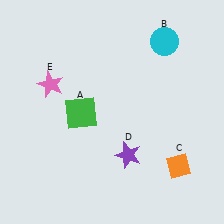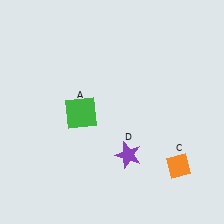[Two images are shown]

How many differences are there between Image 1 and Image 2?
There are 2 differences between the two images.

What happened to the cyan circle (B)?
The cyan circle (B) was removed in Image 2. It was in the top-right area of Image 1.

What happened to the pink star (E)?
The pink star (E) was removed in Image 2. It was in the top-left area of Image 1.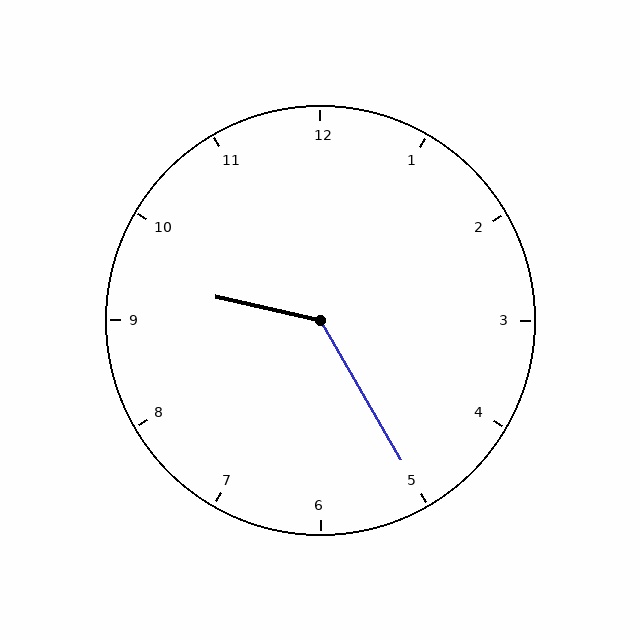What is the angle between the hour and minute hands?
Approximately 132 degrees.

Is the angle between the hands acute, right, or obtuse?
It is obtuse.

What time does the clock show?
9:25.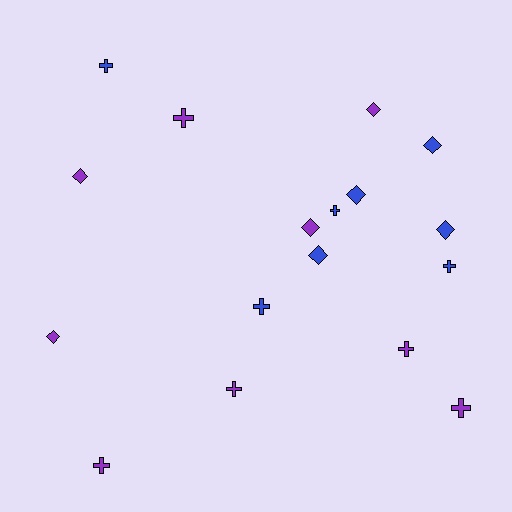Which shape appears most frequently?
Cross, with 9 objects.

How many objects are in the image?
There are 17 objects.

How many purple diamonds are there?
There are 4 purple diamonds.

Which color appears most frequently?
Purple, with 9 objects.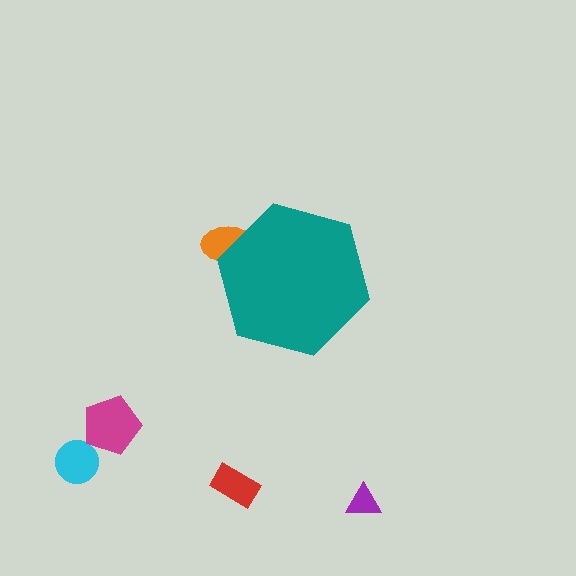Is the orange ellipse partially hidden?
Yes, the orange ellipse is partially hidden behind the teal hexagon.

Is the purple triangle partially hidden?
No, the purple triangle is fully visible.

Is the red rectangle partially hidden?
No, the red rectangle is fully visible.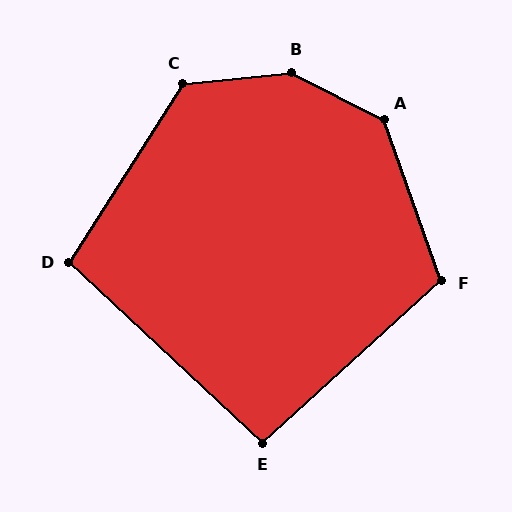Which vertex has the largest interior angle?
B, at approximately 147 degrees.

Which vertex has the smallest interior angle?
E, at approximately 95 degrees.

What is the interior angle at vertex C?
Approximately 129 degrees (obtuse).